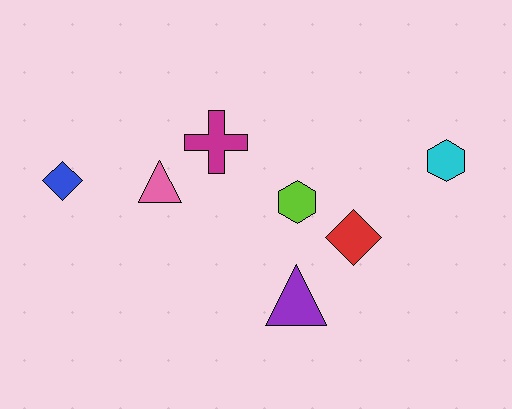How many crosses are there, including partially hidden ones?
There is 1 cross.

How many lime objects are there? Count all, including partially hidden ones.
There is 1 lime object.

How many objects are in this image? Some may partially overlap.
There are 7 objects.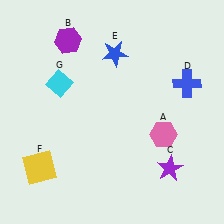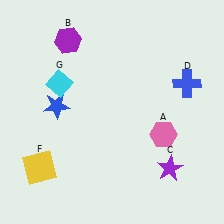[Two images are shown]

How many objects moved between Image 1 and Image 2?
1 object moved between the two images.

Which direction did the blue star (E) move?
The blue star (E) moved left.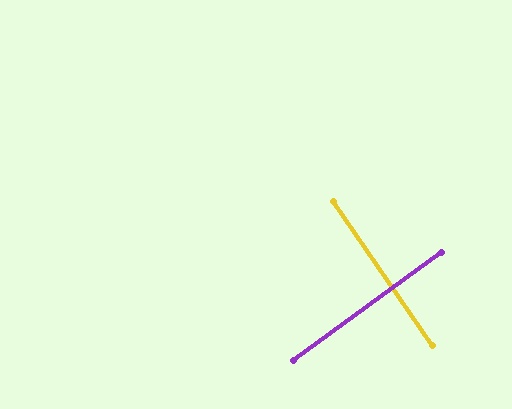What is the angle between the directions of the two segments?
Approximately 89 degrees.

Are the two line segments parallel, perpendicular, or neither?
Perpendicular — they meet at approximately 89°.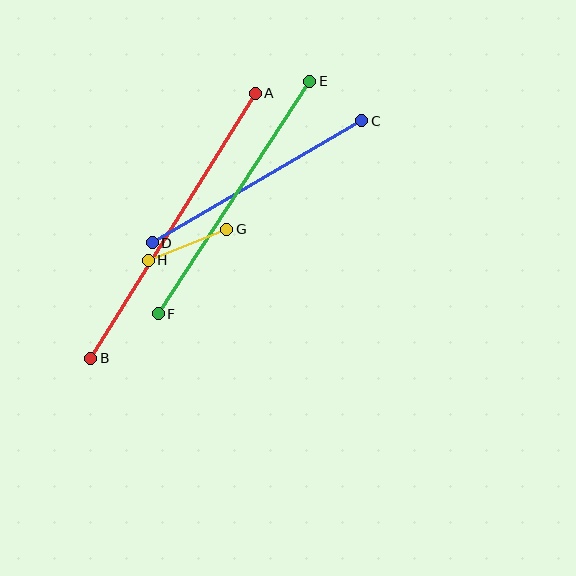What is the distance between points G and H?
The distance is approximately 85 pixels.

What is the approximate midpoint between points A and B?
The midpoint is at approximately (173, 226) pixels.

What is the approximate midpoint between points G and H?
The midpoint is at approximately (187, 245) pixels.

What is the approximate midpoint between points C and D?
The midpoint is at approximately (257, 182) pixels.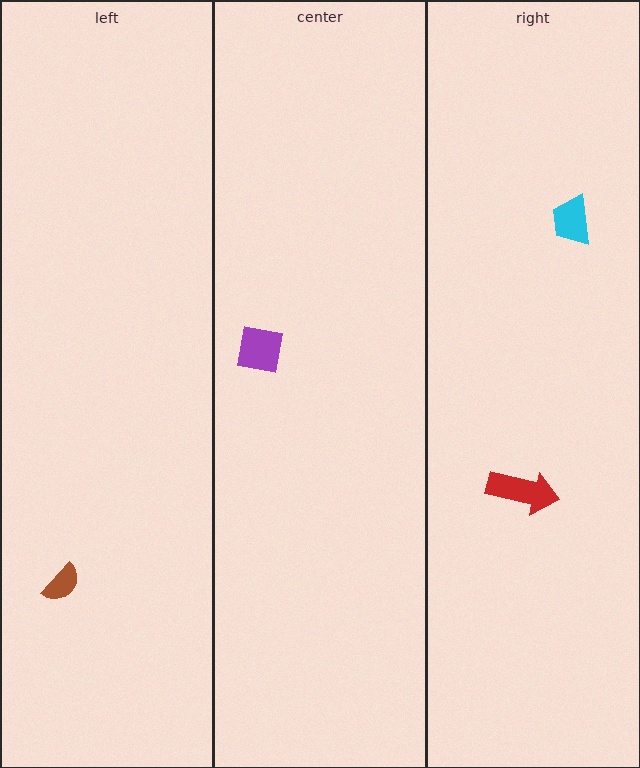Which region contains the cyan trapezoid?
The right region.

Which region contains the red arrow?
The right region.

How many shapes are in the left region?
1.